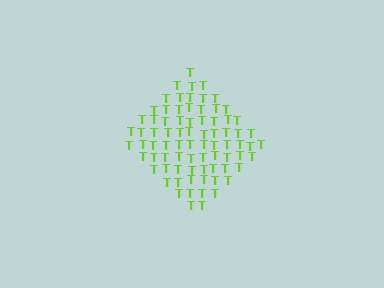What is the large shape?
The large shape is a diamond.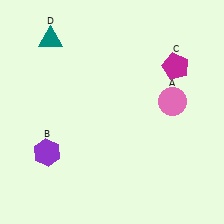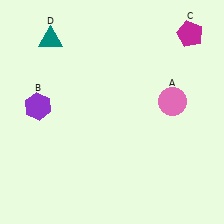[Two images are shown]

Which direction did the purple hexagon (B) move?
The purple hexagon (B) moved up.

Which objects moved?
The objects that moved are: the purple hexagon (B), the magenta pentagon (C).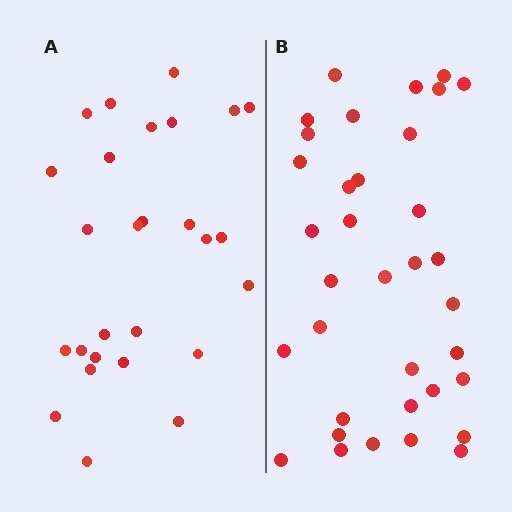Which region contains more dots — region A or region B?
Region B (the right region) has more dots.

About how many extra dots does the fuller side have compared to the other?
Region B has roughly 8 or so more dots than region A.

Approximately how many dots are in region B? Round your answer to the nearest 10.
About 40 dots. (The exact count is 35, which rounds to 40.)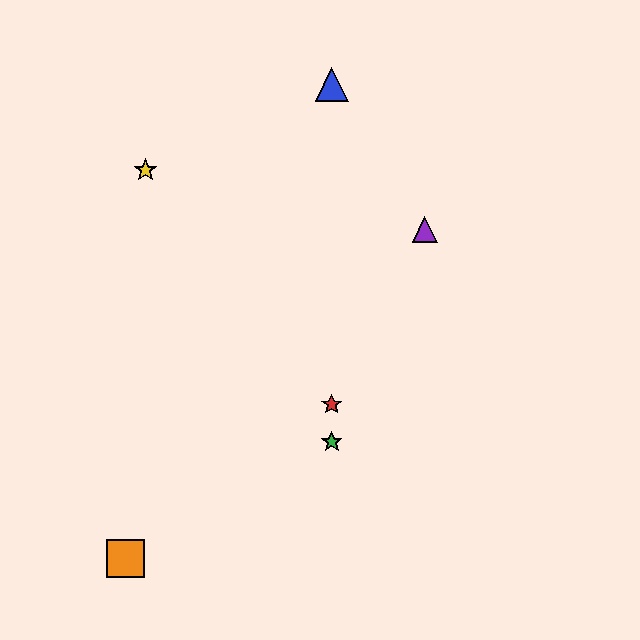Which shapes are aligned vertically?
The red star, the blue triangle, the green star are aligned vertically.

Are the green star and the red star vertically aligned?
Yes, both are at x≈332.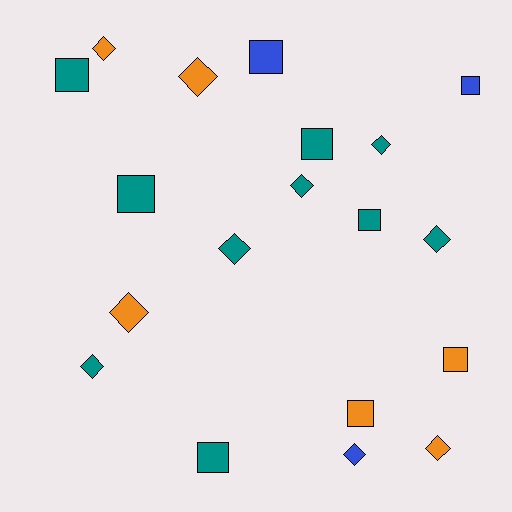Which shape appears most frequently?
Diamond, with 10 objects.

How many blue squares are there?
There are 2 blue squares.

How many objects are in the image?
There are 19 objects.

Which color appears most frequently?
Teal, with 10 objects.